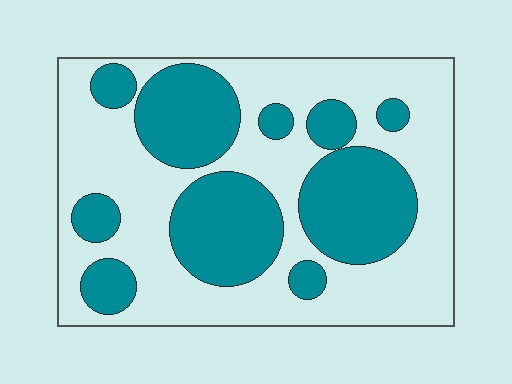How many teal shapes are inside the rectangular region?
10.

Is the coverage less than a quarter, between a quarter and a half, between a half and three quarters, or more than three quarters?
Between a quarter and a half.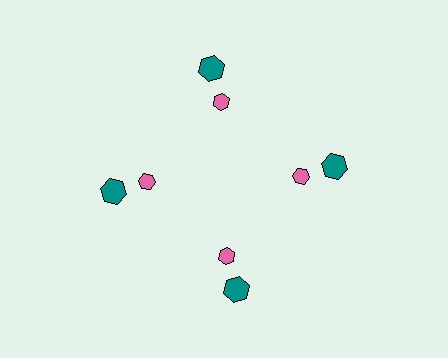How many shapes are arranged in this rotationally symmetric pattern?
There are 8 shapes, arranged in 4 groups of 2.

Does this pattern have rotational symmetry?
Yes, this pattern has 4-fold rotational symmetry. It looks the same after rotating 90 degrees around the center.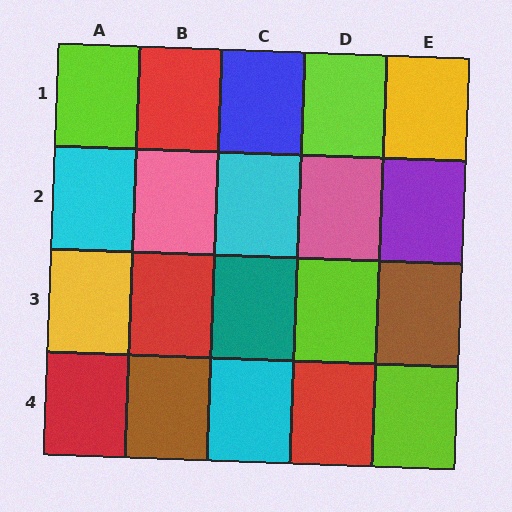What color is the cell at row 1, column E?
Yellow.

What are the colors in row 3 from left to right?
Yellow, red, teal, lime, brown.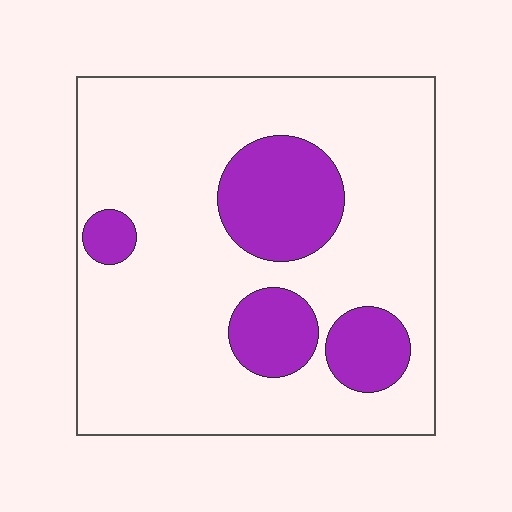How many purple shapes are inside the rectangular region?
4.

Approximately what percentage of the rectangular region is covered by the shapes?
Approximately 20%.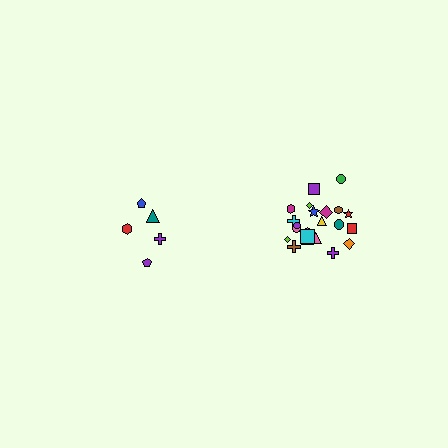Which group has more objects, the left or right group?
The right group.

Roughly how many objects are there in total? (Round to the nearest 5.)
Roughly 25 objects in total.